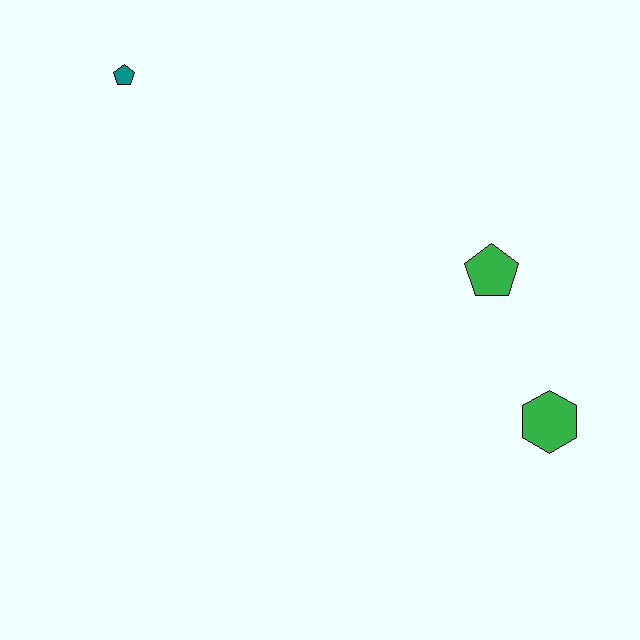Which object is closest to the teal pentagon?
The green pentagon is closest to the teal pentagon.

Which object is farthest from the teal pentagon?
The green hexagon is farthest from the teal pentagon.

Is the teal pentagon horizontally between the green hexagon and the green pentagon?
No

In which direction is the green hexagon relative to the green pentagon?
The green hexagon is below the green pentagon.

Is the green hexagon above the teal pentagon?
No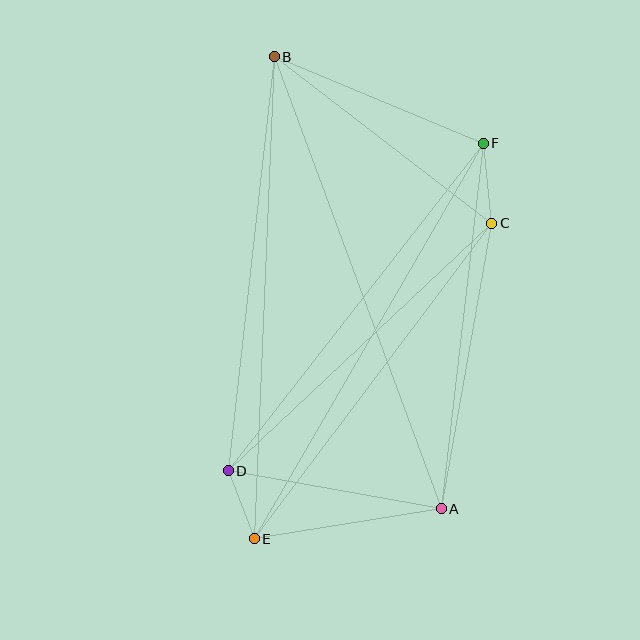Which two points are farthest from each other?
Points B and E are farthest from each other.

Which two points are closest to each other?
Points D and E are closest to each other.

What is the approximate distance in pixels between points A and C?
The distance between A and C is approximately 290 pixels.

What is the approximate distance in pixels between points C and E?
The distance between C and E is approximately 395 pixels.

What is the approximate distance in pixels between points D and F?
The distance between D and F is approximately 415 pixels.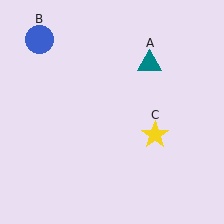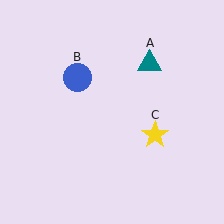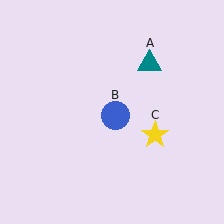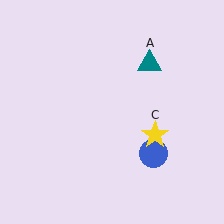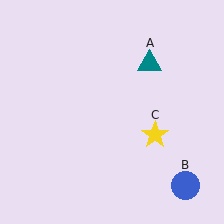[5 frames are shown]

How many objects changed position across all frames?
1 object changed position: blue circle (object B).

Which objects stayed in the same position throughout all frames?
Teal triangle (object A) and yellow star (object C) remained stationary.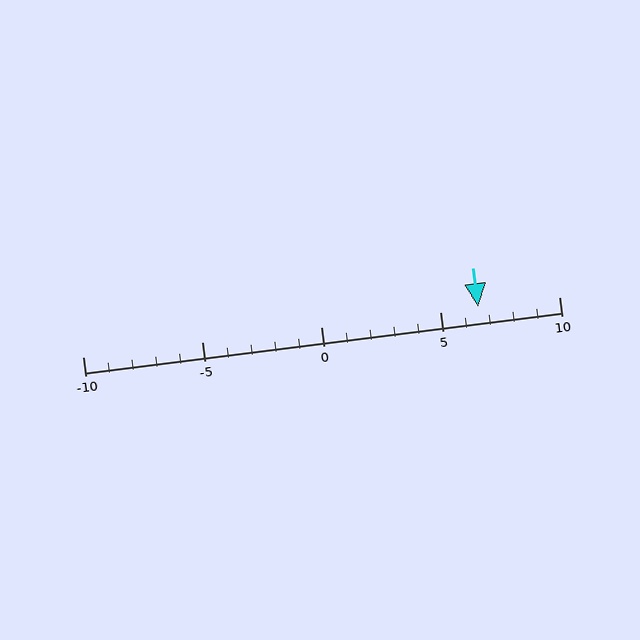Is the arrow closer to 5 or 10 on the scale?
The arrow is closer to 5.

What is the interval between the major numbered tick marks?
The major tick marks are spaced 5 units apart.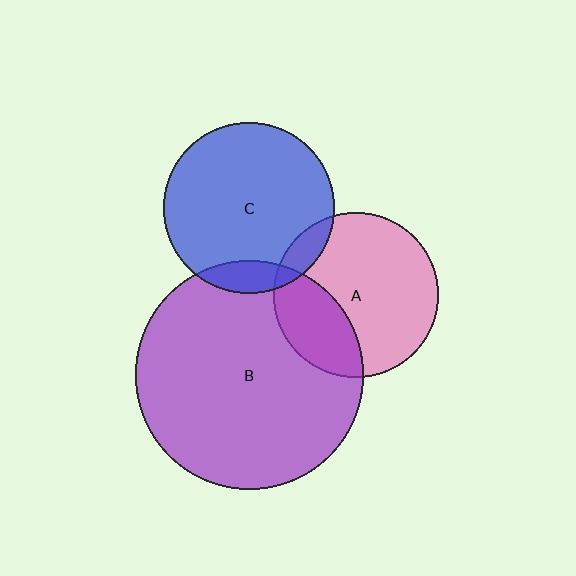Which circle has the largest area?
Circle B (purple).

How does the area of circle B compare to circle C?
Approximately 1.8 times.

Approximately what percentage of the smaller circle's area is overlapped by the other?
Approximately 10%.